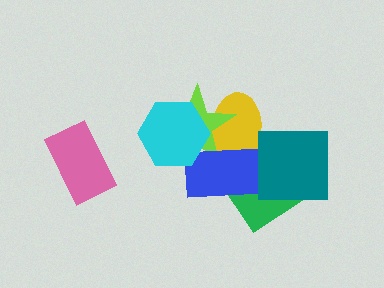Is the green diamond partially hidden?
Yes, it is partially covered by another shape.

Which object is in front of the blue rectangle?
The cyan hexagon is in front of the blue rectangle.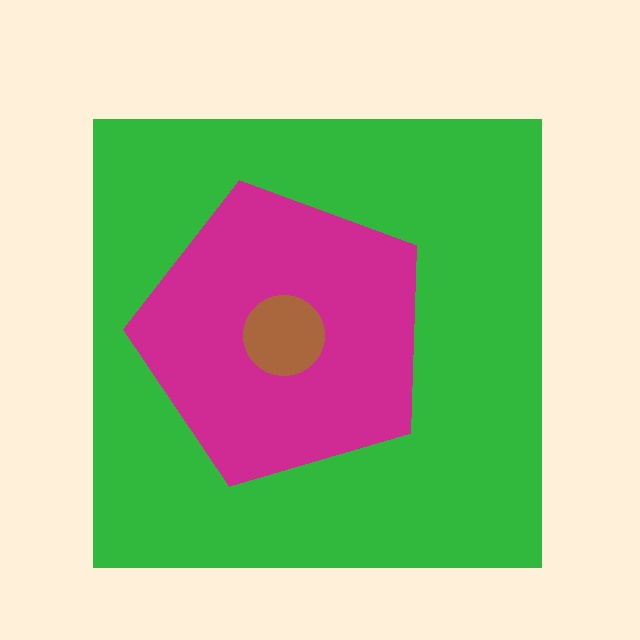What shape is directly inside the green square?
The magenta pentagon.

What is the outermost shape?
The green square.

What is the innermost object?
The brown circle.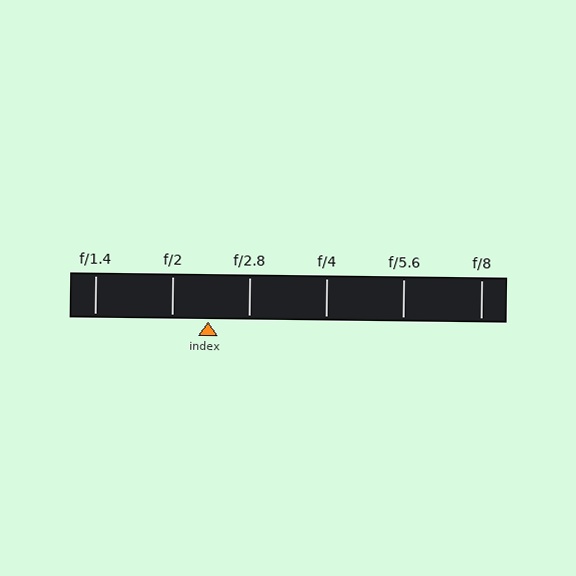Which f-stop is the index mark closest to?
The index mark is closest to f/2.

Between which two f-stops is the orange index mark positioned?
The index mark is between f/2 and f/2.8.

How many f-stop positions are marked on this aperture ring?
There are 6 f-stop positions marked.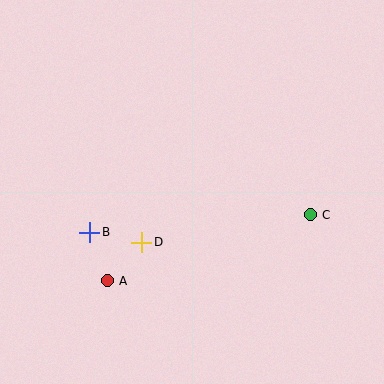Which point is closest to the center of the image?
Point D at (142, 242) is closest to the center.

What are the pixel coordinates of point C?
Point C is at (310, 215).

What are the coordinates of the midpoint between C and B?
The midpoint between C and B is at (200, 224).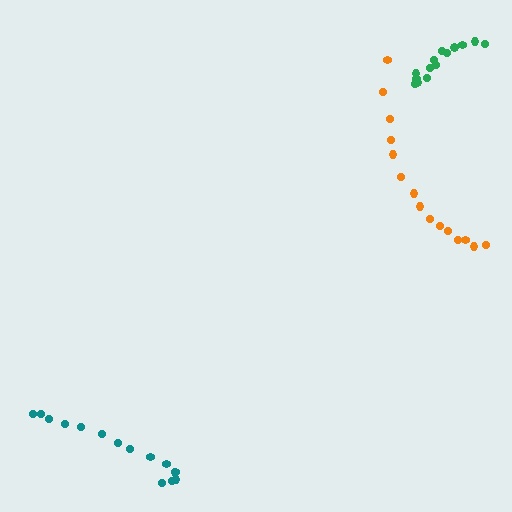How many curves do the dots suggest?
There are 3 distinct paths.